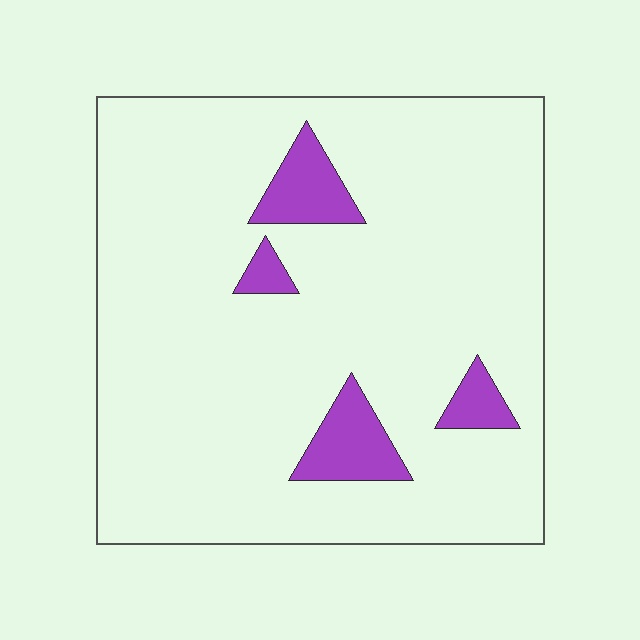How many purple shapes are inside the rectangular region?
4.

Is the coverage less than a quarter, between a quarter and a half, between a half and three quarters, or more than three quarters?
Less than a quarter.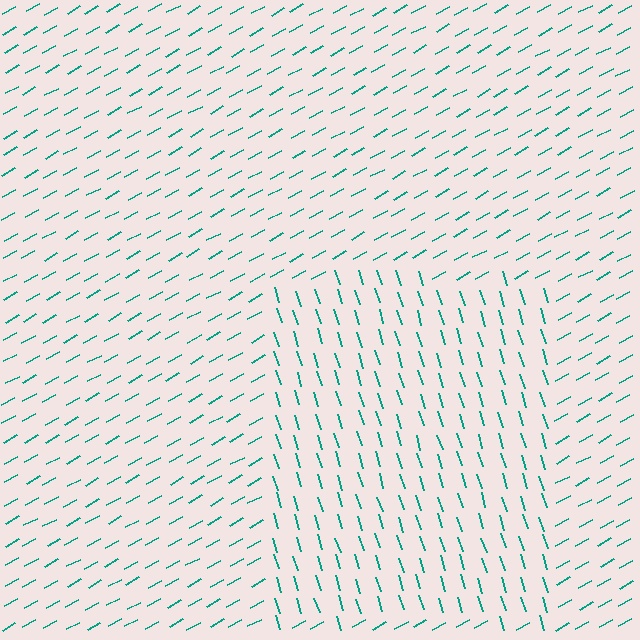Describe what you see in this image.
The image is filled with small teal line segments. A rectangle region in the image has lines oriented differently from the surrounding lines, creating a visible texture boundary.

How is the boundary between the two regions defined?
The boundary is defined purely by a change in line orientation (approximately 79 degrees difference). All lines are the same color and thickness.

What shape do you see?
I see a rectangle.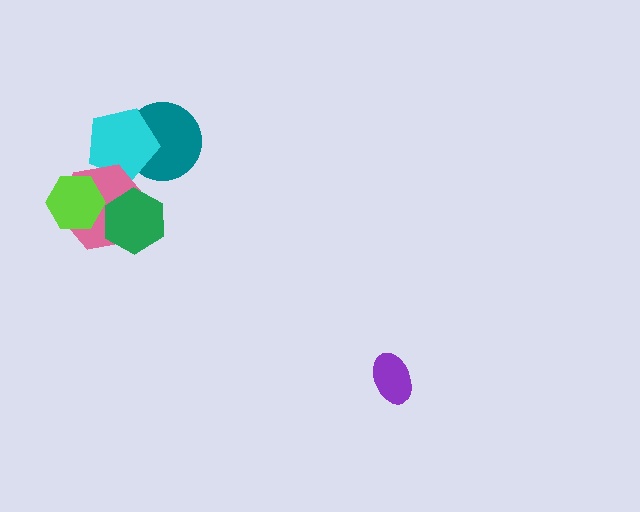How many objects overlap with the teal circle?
1 object overlaps with the teal circle.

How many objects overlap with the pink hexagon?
3 objects overlap with the pink hexagon.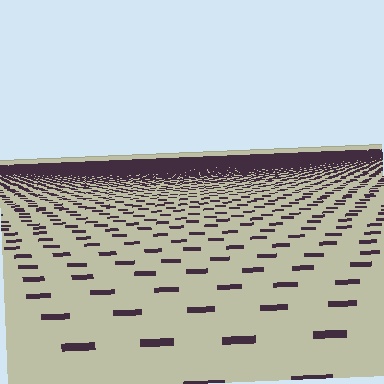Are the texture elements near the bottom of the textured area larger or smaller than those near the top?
Larger. Near the bottom, elements are closer to the viewer and appear at a bigger on-screen size.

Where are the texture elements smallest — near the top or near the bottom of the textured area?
Near the top.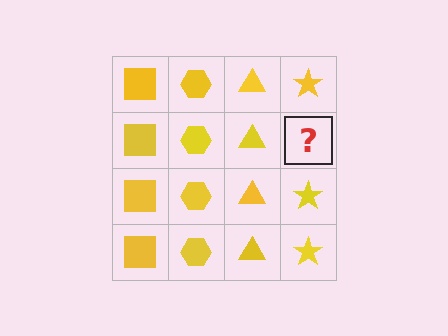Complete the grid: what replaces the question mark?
The question mark should be replaced with a yellow star.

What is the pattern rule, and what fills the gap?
The rule is that each column has a consistent shape. The gap should be filled with a yellow star.